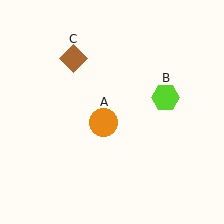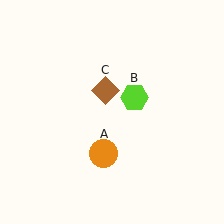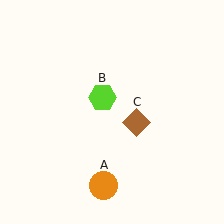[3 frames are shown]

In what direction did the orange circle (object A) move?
The orange circle (object A) moved down.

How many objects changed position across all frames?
3 objects changed position: orange circle (object A), lime hexagon (object B), brown diamond (object C).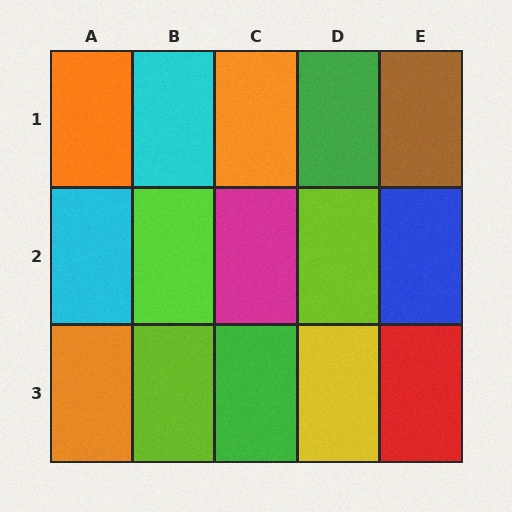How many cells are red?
1 cell is red.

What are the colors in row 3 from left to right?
Orange, lime, green, yellow, red.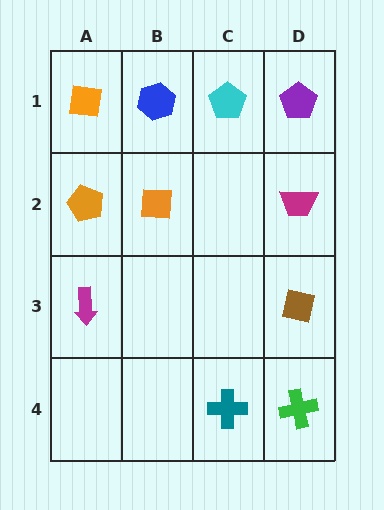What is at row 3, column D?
A brown square.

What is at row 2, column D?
A magenta trapezoid.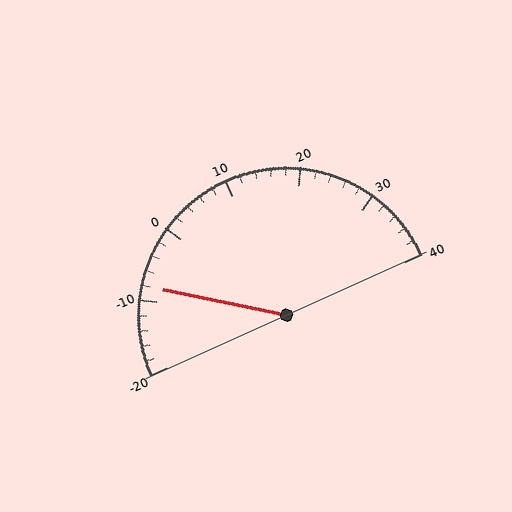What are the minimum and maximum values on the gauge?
The gauge ranges from -20 to 40.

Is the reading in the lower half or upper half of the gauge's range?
The reading is in the lower half of the range (-20 to 40).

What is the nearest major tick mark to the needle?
The nearest major tick mark is -10.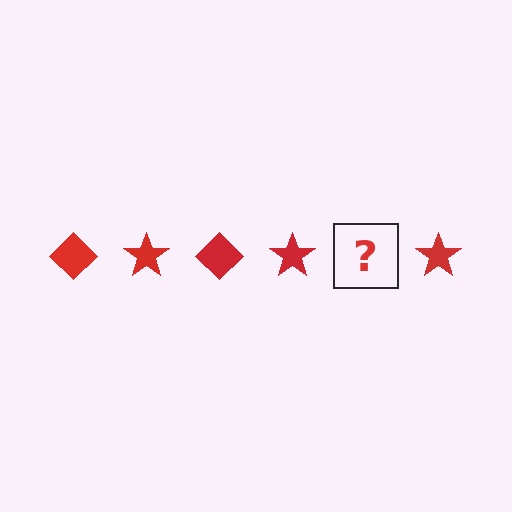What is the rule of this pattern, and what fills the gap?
The rule is that the pattern cycles through diamond, star shapes in red. The gap should be filled with a red diamond.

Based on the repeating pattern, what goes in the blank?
The blank should be a red diamond.